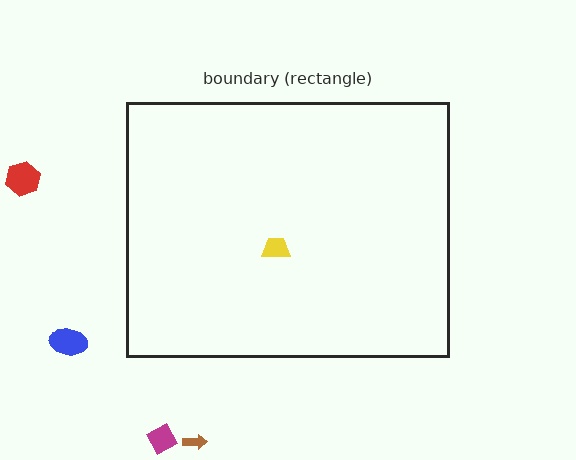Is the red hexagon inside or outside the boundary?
Outside.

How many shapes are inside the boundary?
1 inside, 4 outside.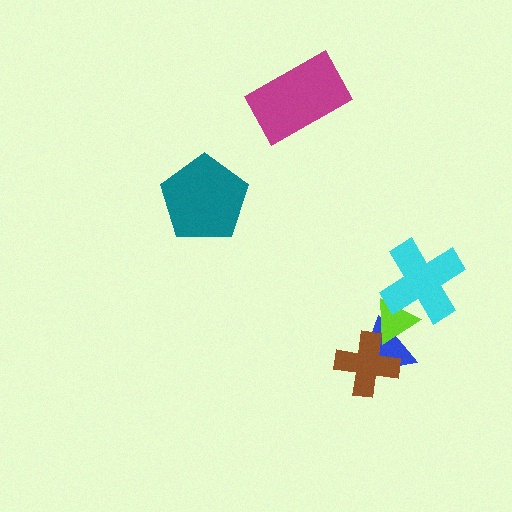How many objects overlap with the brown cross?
2 objects overlap with the brown cross.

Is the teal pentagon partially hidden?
No, no other shape covers it.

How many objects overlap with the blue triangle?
2 objects overlap with the blue triangle.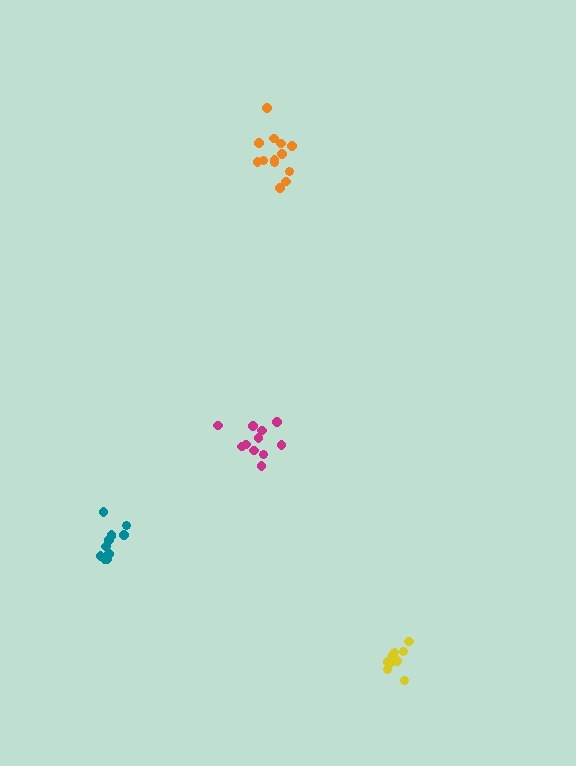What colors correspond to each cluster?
The clusters are colored: teal, orange, magenta, yellow.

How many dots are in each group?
Group 1: 11 dots, Group 2: 13 dots, Group 3: 11 dots, Group 4: 10 dots (45 total).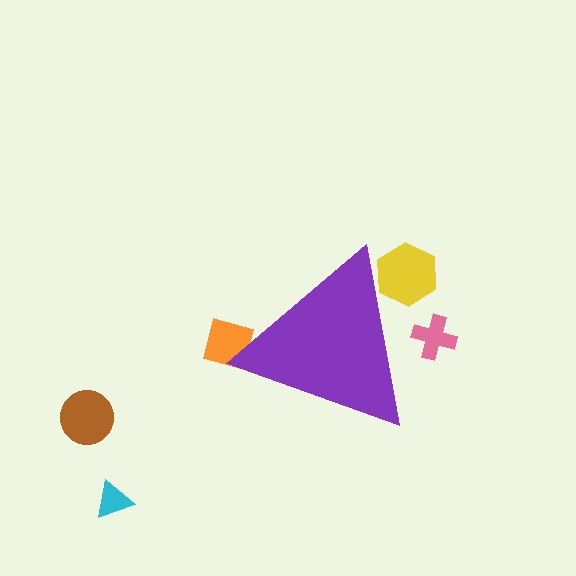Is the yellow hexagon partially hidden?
Yes, the yellow hexagon is partially hidden behind the purple triangle.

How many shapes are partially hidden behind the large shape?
3 shapes are partially hidden.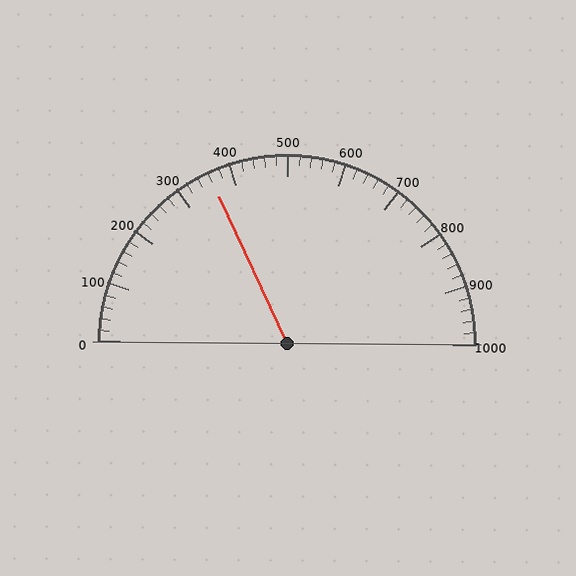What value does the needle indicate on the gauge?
The needle indicates approximately 360.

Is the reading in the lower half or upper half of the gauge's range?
The reading is in the lower half of the range (0 to 1000).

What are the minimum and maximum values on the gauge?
The gauge ranges from 0 to 1000.